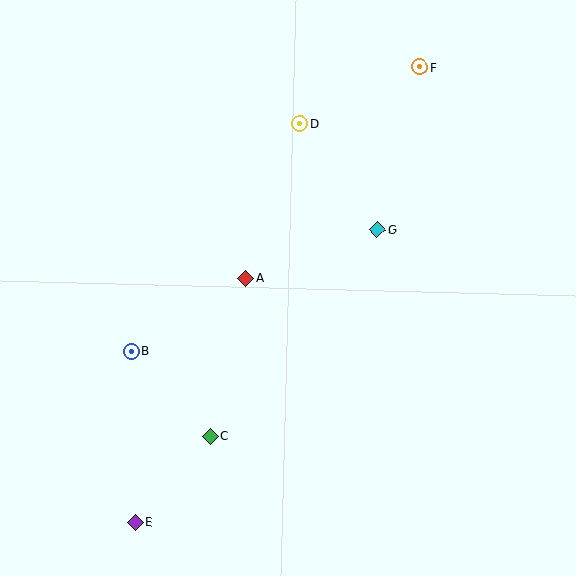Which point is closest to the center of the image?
Point A at (246, 278) is closest to the center.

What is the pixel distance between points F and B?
The distance between F and B is 405 pixels.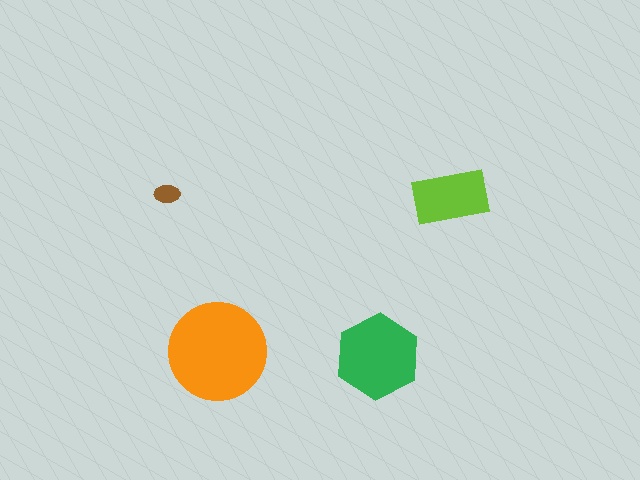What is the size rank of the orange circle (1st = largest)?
1st.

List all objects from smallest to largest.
The brown ellipse, the lime rectangle, the green hexagon, the orange circle.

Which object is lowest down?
The green hexagon is bottommost.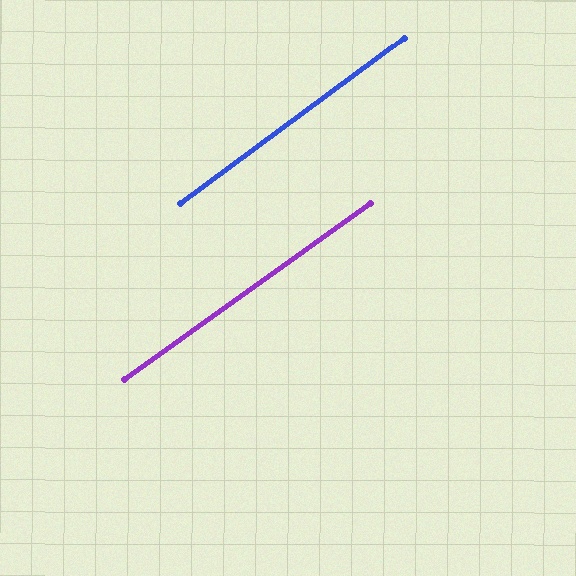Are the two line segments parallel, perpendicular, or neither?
Parallel — their directions differ by only 0.9°.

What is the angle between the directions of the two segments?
Approximately 1 degree.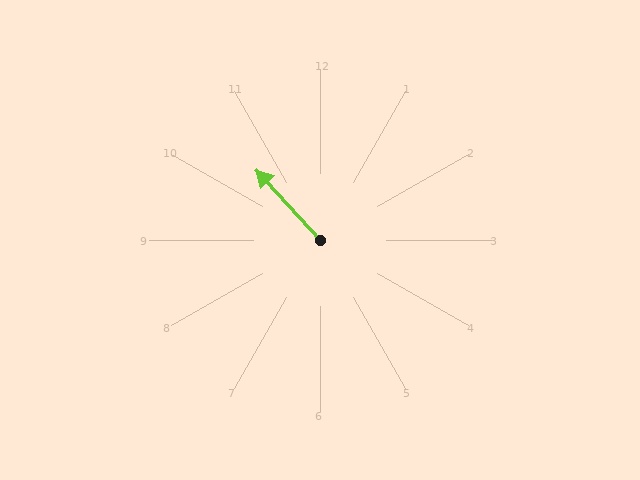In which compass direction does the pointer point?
Northwest.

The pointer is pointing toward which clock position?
Roughly 11 o'clock.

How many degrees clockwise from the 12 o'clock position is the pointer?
Approximately 318 degrees.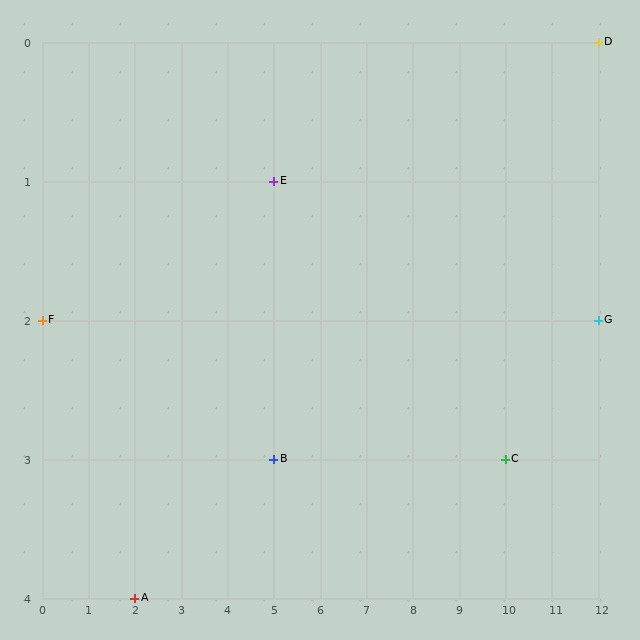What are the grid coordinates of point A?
Point A is at grid coordinates (2, 4).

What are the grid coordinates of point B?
Point B is at grid coordinates (5, 3).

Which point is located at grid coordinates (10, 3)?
Point C is at (10, 3).